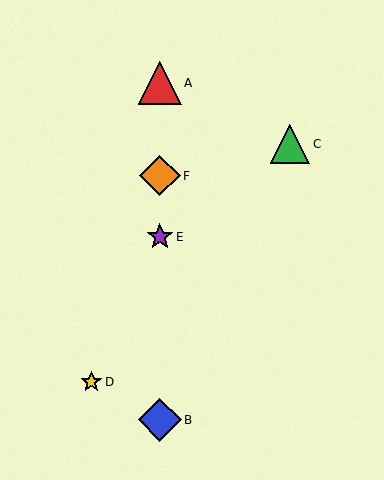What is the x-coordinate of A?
Object A is at x≈160.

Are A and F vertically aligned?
Yes, both are at x≈160.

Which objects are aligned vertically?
Objects A, B, E, F are aligned vertically.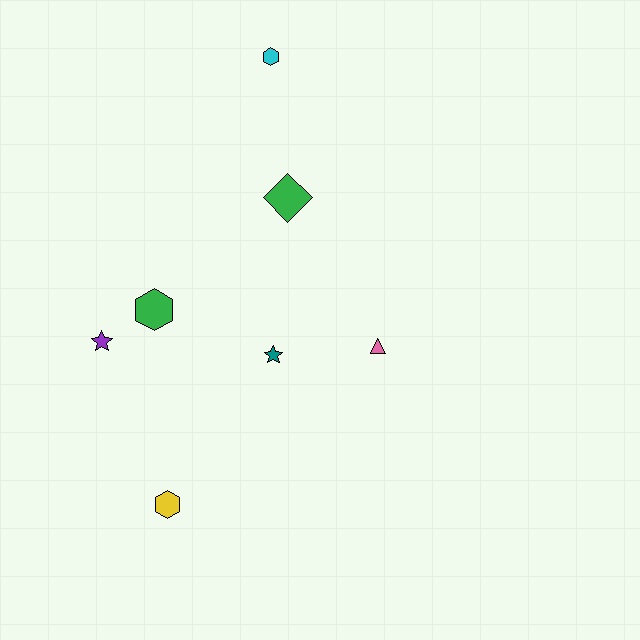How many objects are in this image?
There are 7 objects.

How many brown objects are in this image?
There are no brown objects.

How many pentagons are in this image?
There are no pentagons.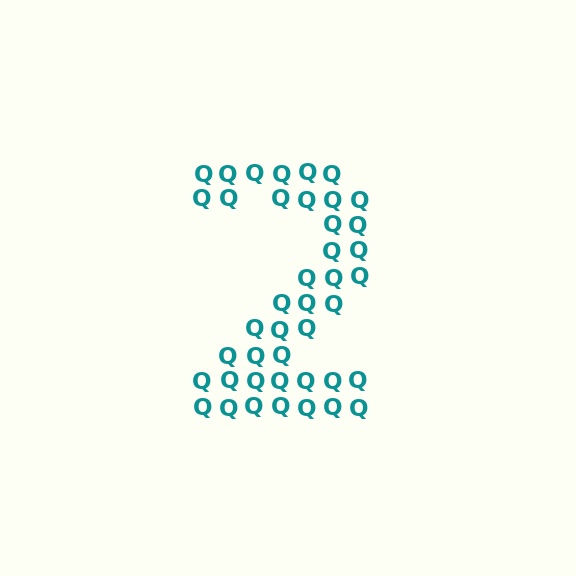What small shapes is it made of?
It is made of small letter Q's.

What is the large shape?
The large shape is the digit 2.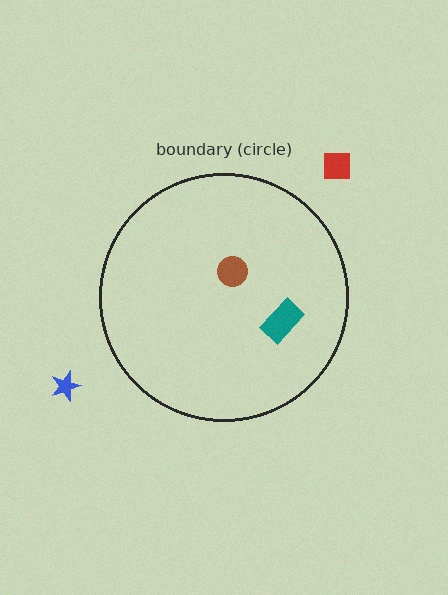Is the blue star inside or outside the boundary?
Outside.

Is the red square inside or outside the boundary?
Outside.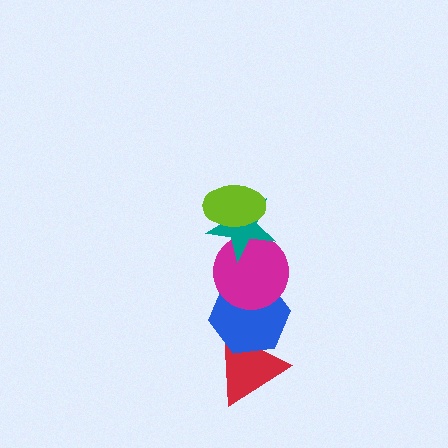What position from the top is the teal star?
The teal star is 2nd from the top.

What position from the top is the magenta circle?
The magenta circle is 3rd from the top.